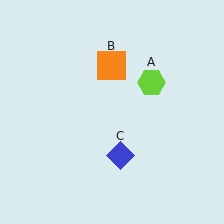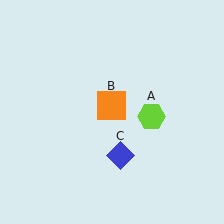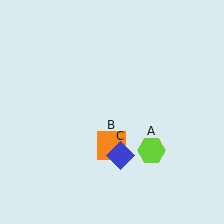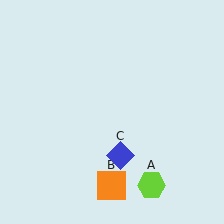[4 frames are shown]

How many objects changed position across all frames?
2 objects changed position: lime hexagon (object A), orange square (object B).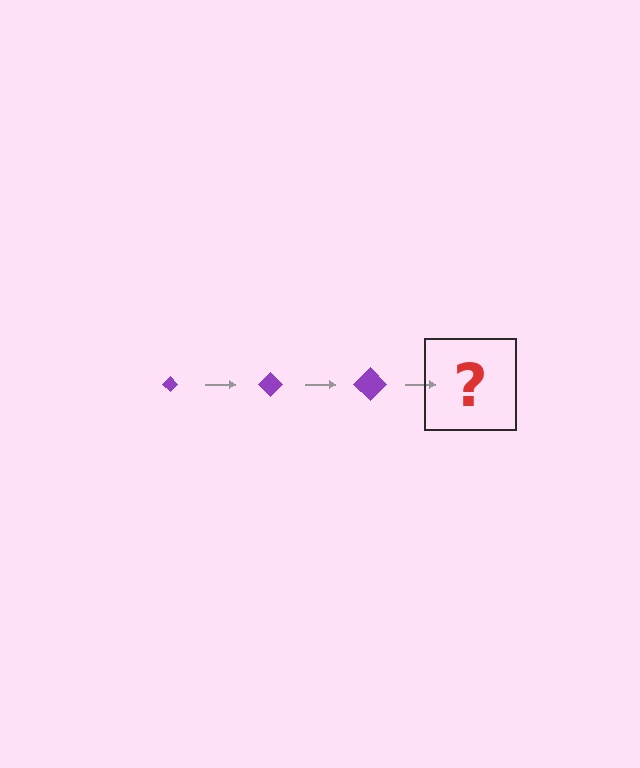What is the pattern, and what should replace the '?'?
The pattern is that the diamond gets progressively larger each step. The '?' should be a purple diamond, larger than the previous one.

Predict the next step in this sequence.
The next step is a purple diamond, larger than the previous one.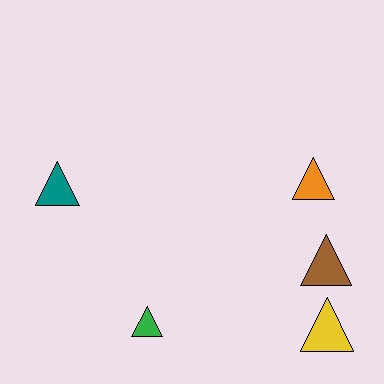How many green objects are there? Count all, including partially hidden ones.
There is 1 green object.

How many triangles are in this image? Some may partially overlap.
There are 5 triangles.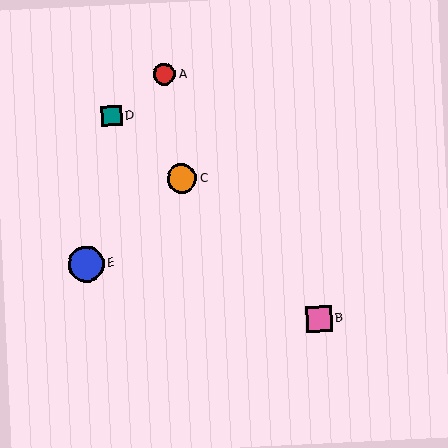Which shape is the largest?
The blue circle (labeled E) is the largest.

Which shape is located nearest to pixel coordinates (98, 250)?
The blue circle (labeled E) at (86, 264) is nearest to that location.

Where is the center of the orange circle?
The center of the orange circle is at (182, 179).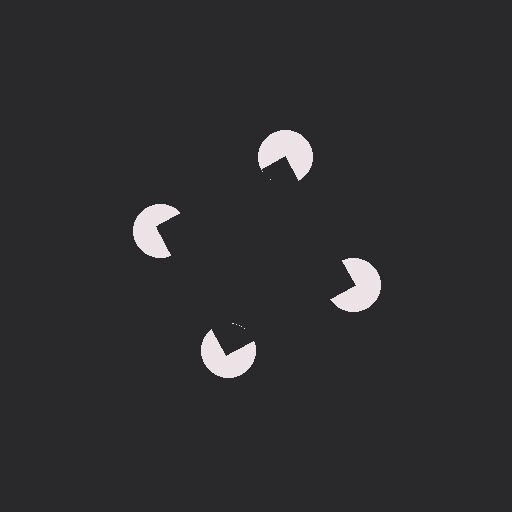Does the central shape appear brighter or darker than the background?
It typically appears slightly darker than the background, even though no actual brightness change is drawn.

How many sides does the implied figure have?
4 sides.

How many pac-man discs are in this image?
There are 4 — one at each vertex of the illusory square.